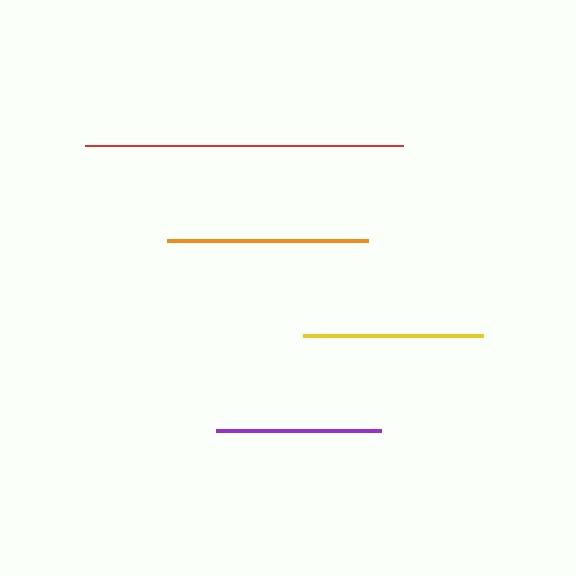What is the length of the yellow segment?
The yellow segment is approximately 180 pixels long.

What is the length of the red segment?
The red segment is approximately 318 pixels long.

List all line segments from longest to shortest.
From longest to shortest: red, orange, yellow, purple.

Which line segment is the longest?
The red line is the longest at approximately 318 pixels.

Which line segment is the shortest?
The purple line is the shortest at approximately 164 pixels.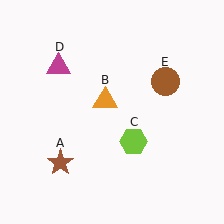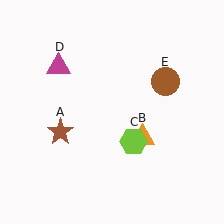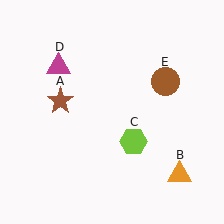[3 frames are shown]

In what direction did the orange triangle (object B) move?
The orange triangle (object B) moved down and to the right.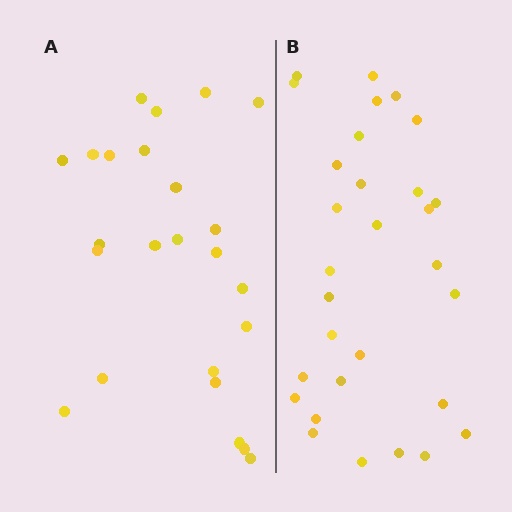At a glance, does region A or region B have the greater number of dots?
Region B (the right region) has more dots.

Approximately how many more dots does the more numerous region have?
Region B has about 6 more dots than region A.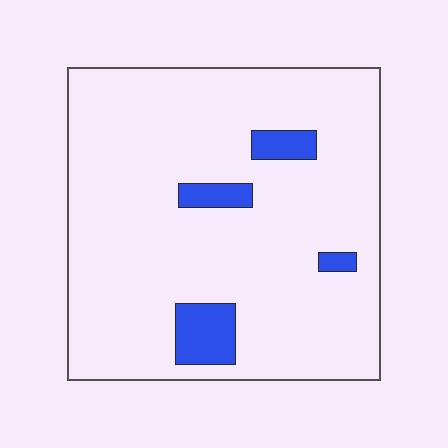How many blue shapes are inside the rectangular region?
4.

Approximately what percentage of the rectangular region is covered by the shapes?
Approximately 10%.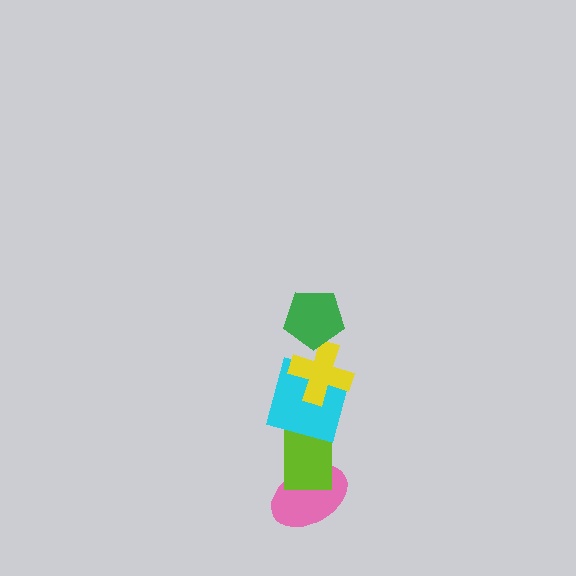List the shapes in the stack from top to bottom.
From top to bottom: the green pentagon, the yellow cross, the cyan square, the lime rectangle, the pink ellipse.